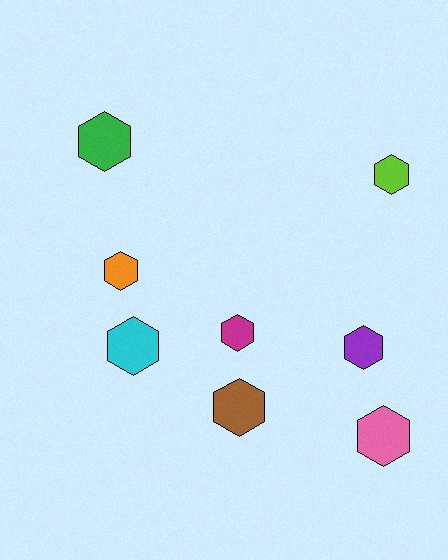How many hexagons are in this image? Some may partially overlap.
There are 8 hexagons.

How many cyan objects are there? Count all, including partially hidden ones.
There is 1 cyan object.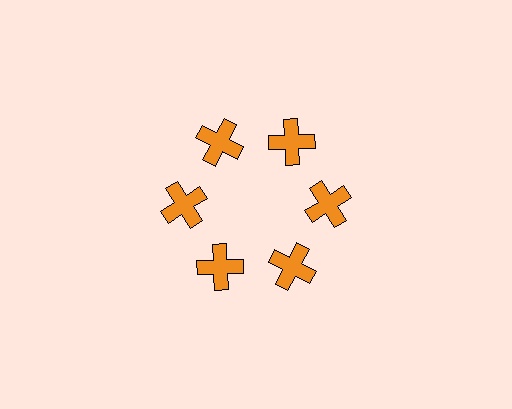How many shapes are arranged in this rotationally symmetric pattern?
There are 6 shapes, arranged in 6 groups of 1.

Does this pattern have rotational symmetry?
Yes, this pattern has 6-fold rotational symmetry. It looks the same after rotating 60 degrees around the center.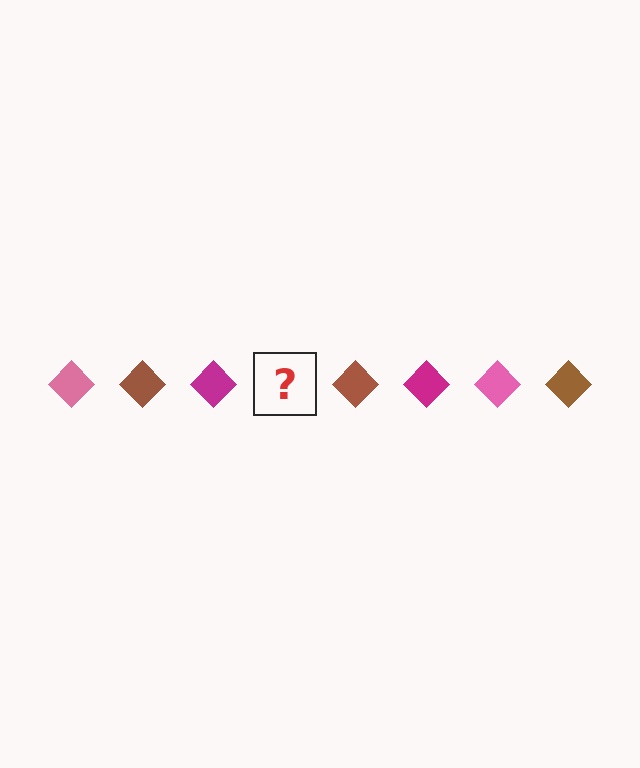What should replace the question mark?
The question mark should be replaced with a pink diamond.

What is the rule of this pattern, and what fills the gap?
The rule is that the pattern cycles through pink, brown, magenta diamonds. The gap should be filled with a pink diamond.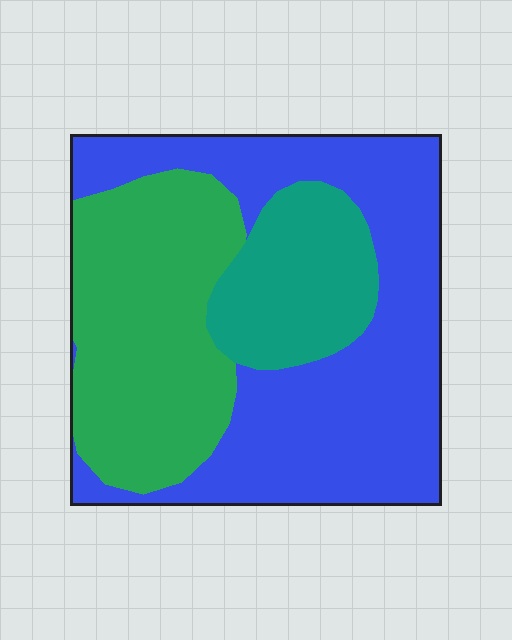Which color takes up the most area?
Blue, at roughly 50%.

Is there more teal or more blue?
Blue.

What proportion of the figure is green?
Green takes up about one third (1/3) of the figure.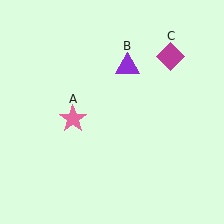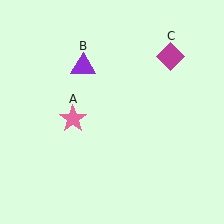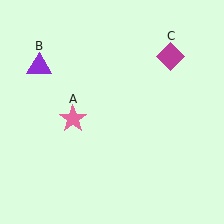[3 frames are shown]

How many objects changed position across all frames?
1 object changed position: purple triangle (object B).